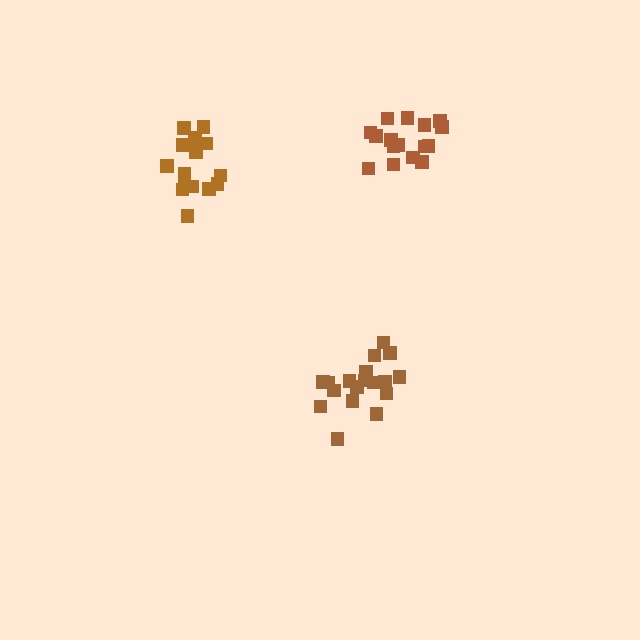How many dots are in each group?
Group 1: 18 dots, Group 2: 16 dots, Group 3: 15 dots (49 total).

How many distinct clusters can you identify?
There are 3 distinct clusters.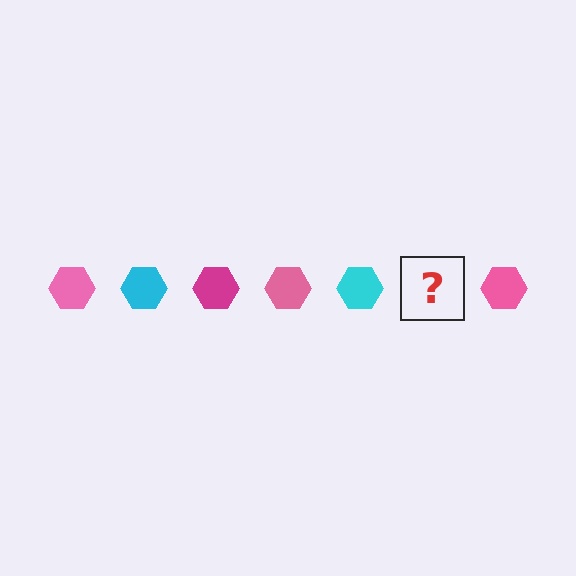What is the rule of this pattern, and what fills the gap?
The rule is that the pattern cycles through pink, cyan, magenta hexagons. The gap should be filled with a magenta hexagon.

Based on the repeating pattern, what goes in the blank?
The blank should be a magenta hexagon.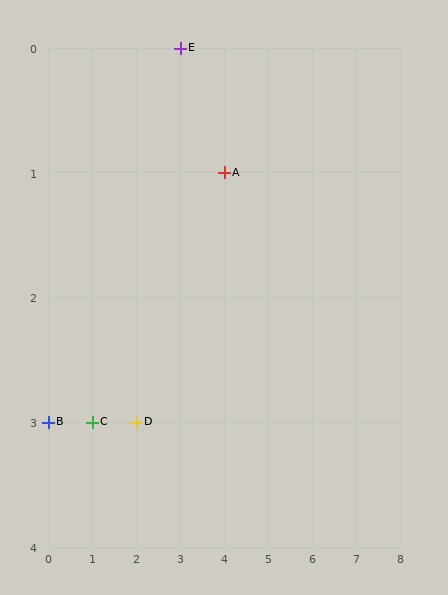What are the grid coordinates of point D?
Point D is at grid coordinates (2, 3).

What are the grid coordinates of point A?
Point A is at grid coordinates (4, 1).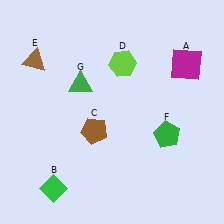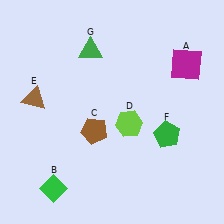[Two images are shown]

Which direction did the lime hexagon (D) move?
The lime hexagon (D) moved down.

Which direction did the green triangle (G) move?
The green triangle (G) moved up.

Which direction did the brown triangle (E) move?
The brown triangle (E) moved down.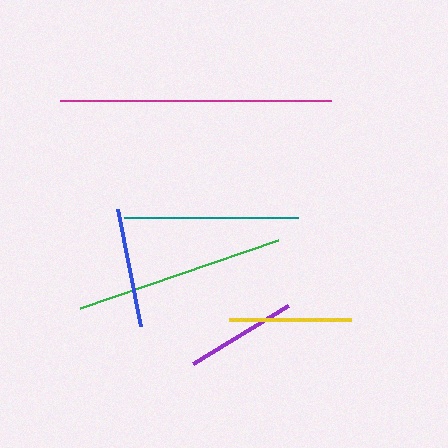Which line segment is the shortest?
The purple line is the shortest at approximately 111 pixels.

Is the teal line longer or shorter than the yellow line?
The teal line is longer than the yellow line.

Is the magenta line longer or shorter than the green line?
The magenta line is longer than the green line.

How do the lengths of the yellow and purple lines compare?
The yellow and purple lines are approximately the same length.